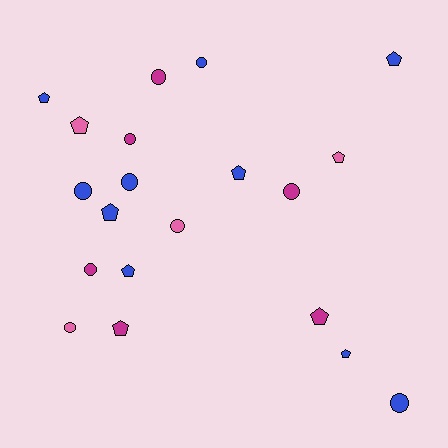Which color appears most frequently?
Blue, with 10 objects.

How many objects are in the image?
There are 20 objects.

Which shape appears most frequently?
Pentagon, with 10 objects.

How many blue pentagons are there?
There are 6 blue pentagons.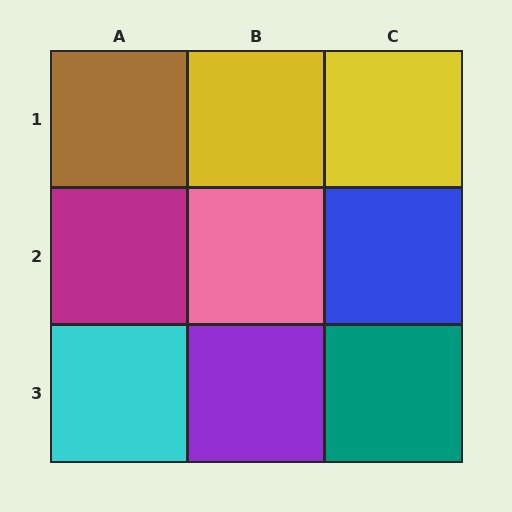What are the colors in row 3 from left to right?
Cyan, purple, teal.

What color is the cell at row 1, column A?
Brown.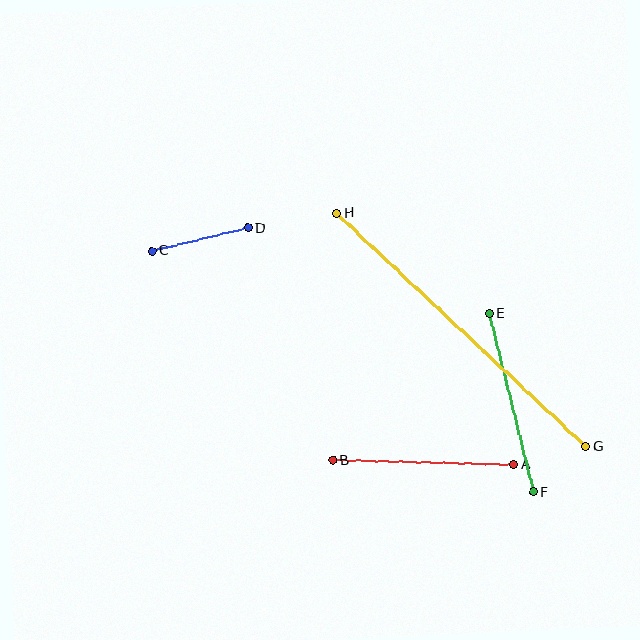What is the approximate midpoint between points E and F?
The midpoint is at approximately (511, 403) pixels.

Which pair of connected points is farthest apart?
Points G and H are farthest apart.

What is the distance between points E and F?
The distance is approximately 184 pixels.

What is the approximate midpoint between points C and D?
The midpoint is at approximately (200, 239) pixels.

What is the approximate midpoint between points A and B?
The midpoint is at approximately (423, 462) pixels.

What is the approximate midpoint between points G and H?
The midpoint is at approximately (461, 330) pixels.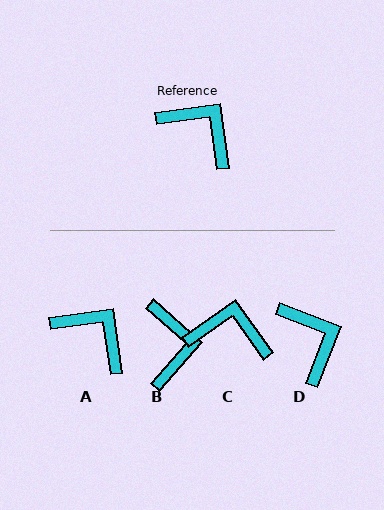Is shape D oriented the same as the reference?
No, it is off by about 29 degrees.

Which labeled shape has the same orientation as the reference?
A.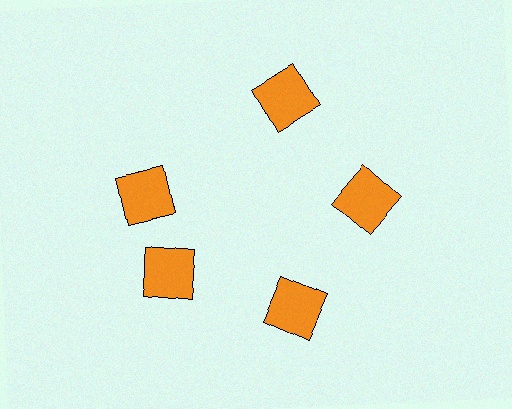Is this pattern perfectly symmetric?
No. The 5 orange squares are arranged in a ring, but one element near the 10 o'clock position is rotated out of alignment along the ring, breaking the 5-fold rotational symmetry.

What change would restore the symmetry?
The symmetry would be restored by rotating it back into even spacing with its neighbors so that all 5 squares sit at equal angles and equal distance from the center.